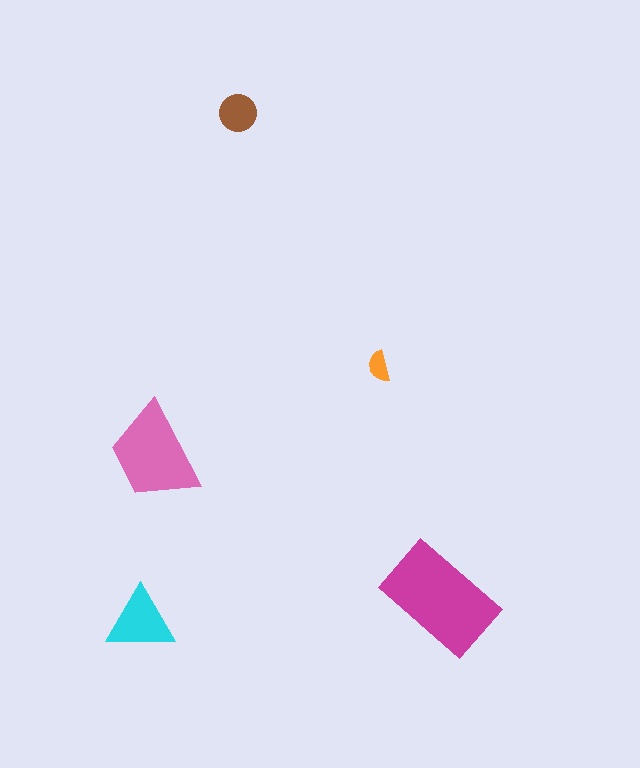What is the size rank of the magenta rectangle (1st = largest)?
1st.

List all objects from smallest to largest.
The orange semicircle, the brown circle, the cyan triangle, the pink trapezoid, the magenta rectangle.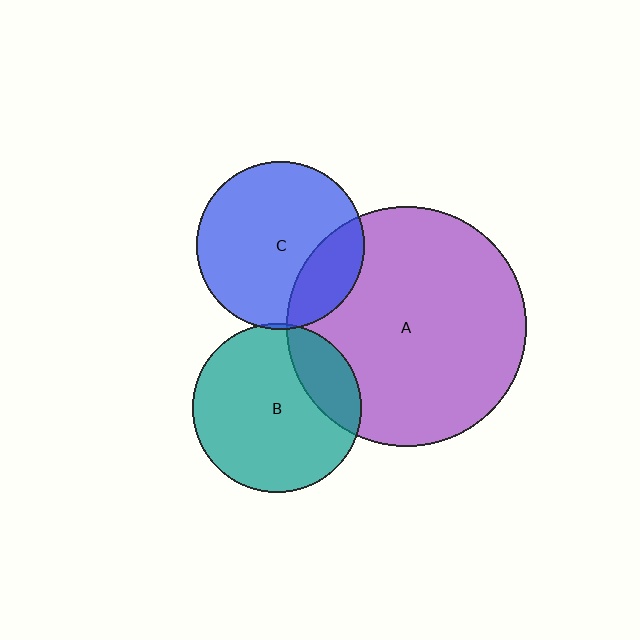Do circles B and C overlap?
Yes.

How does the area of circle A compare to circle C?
Approximately 2.0 times.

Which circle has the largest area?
Circle A (purple).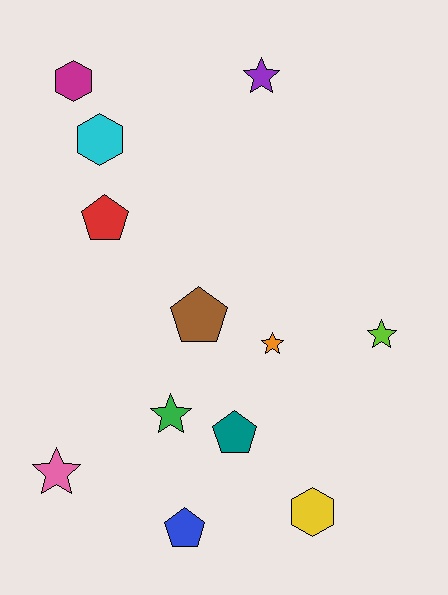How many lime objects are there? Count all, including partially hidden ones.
There is 1 lime object.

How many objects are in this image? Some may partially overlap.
There are 12 objects.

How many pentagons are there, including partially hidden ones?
There are 4 pentagons.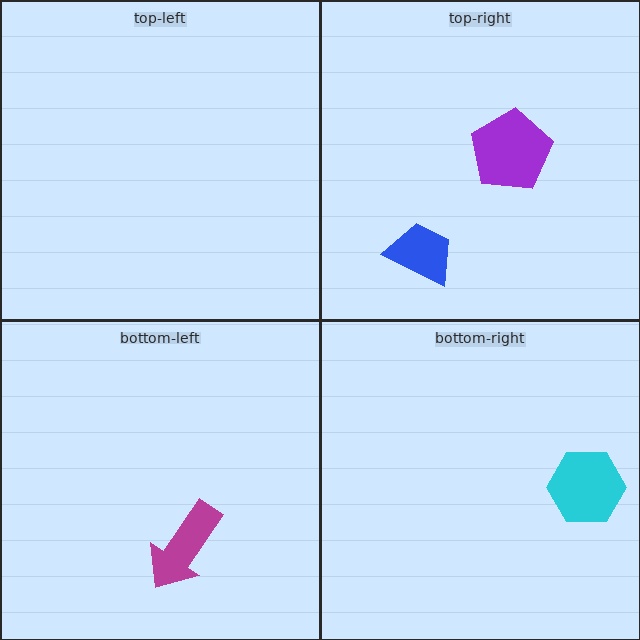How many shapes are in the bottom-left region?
1.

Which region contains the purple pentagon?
The top-right region.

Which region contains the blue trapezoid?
The top-right region.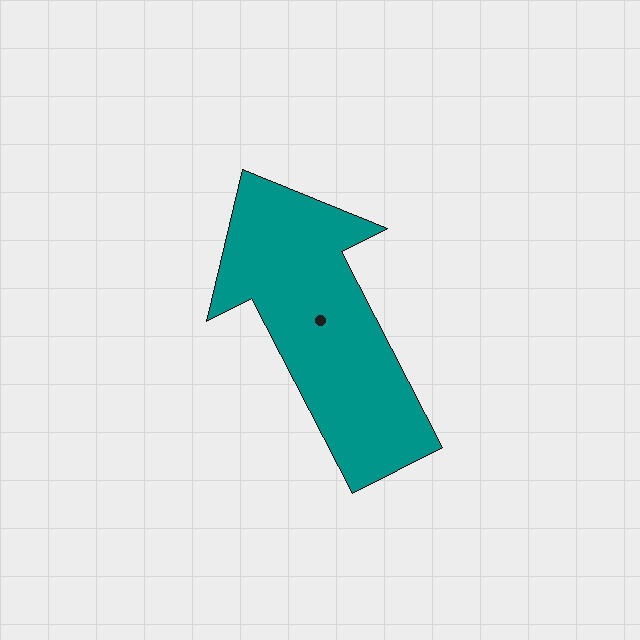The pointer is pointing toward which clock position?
Roughly 11 o'clock.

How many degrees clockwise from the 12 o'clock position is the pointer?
Approximately 333 degrees.